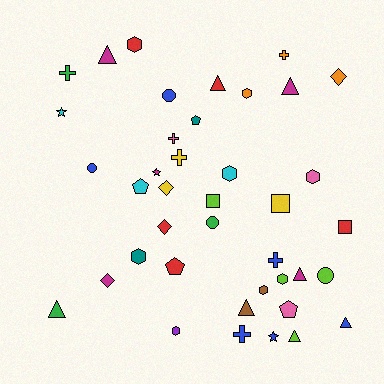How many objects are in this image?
There are 40 objects.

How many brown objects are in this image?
There are 2 brown objects.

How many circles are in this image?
There are 4 circles.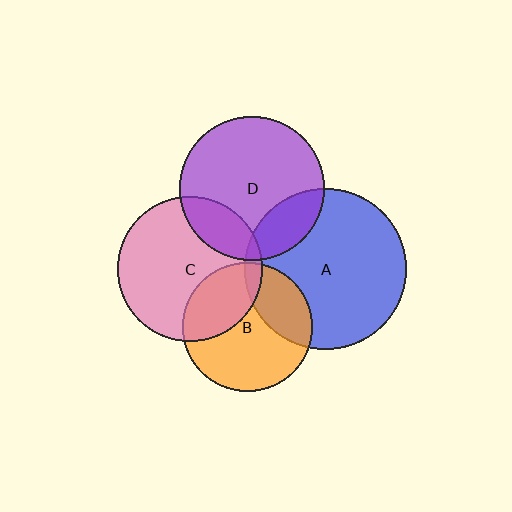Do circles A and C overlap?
Yes.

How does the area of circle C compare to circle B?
Approximately 1.3 times.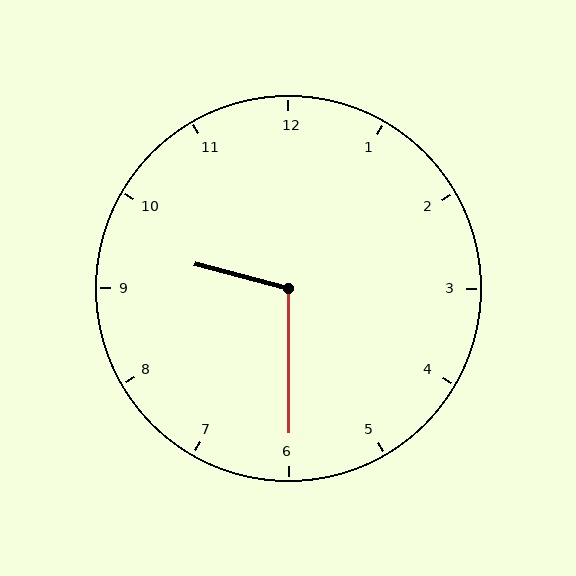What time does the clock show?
9:30.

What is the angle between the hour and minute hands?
Approximately 105 degrees.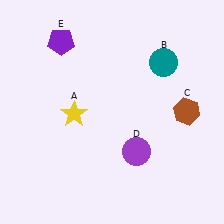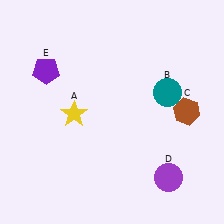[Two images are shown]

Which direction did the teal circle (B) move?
The teal circle (B) moved down.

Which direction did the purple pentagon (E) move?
The purple pentagon (E) moved down.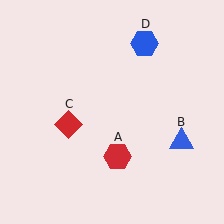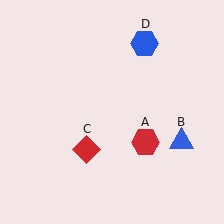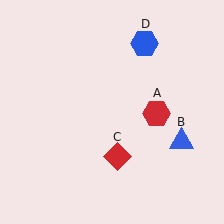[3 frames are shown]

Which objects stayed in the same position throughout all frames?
Blue triangle (object B) and blue hexagon (object D) remained stationary.